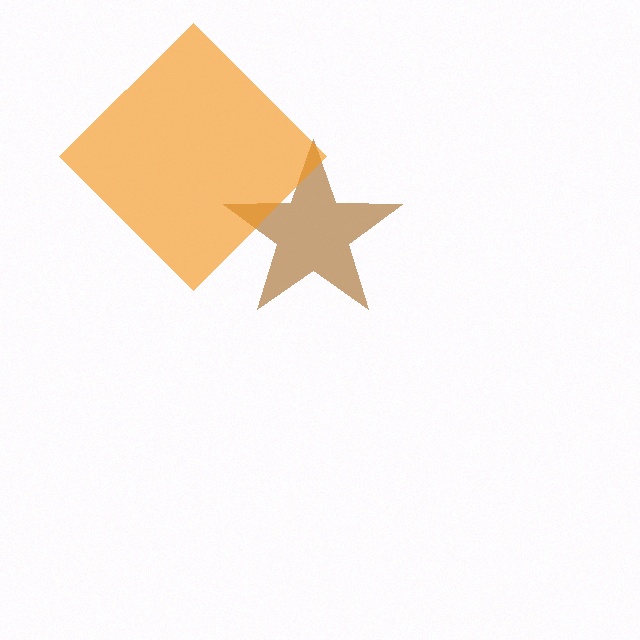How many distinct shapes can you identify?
There are 2 distinct shapes: a brown star, an orange diamond.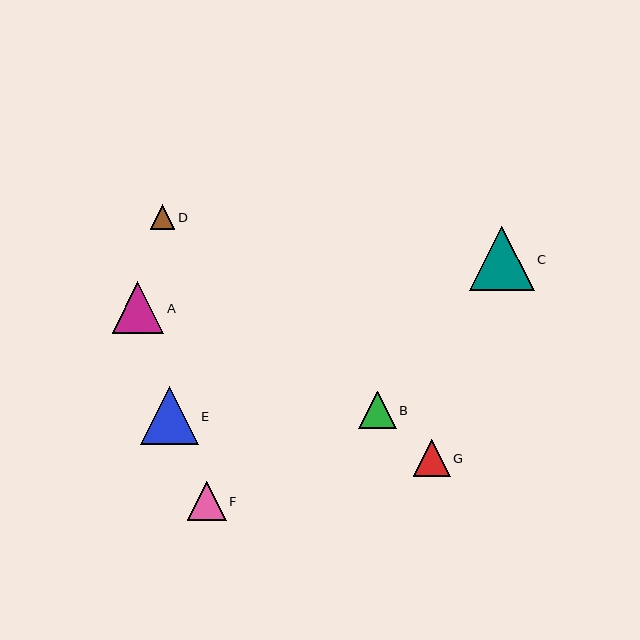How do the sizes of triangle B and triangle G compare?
Triangle B and triangle G are approximately the same size.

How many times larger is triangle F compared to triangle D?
Triangle F is approximately 1.6 times the size of triangle D.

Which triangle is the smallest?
Triangle D is the smallest with a size of approximately 24 pixels.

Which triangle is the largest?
Triangle C is the largest with a size of approximately 65 pixels.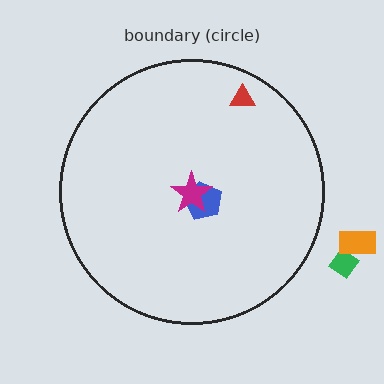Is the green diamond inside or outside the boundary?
Outside.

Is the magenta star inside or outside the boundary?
Inside.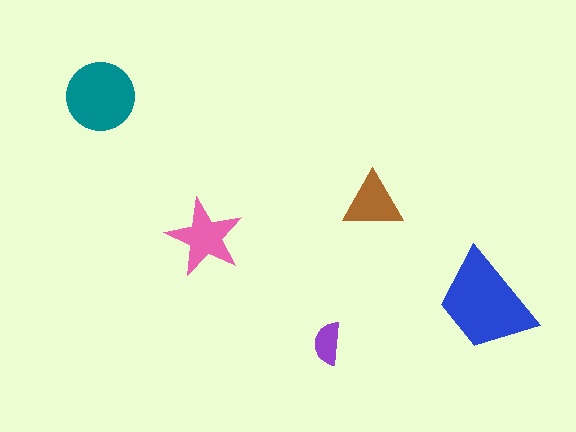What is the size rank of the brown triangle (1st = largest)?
4th.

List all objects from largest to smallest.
The blue trapezoid, the teal circle, the pink star, the brown triangle, the purple semicircle.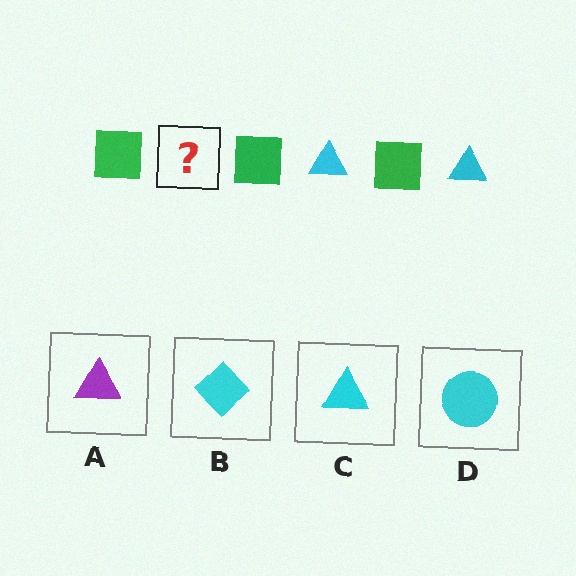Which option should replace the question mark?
Option C.